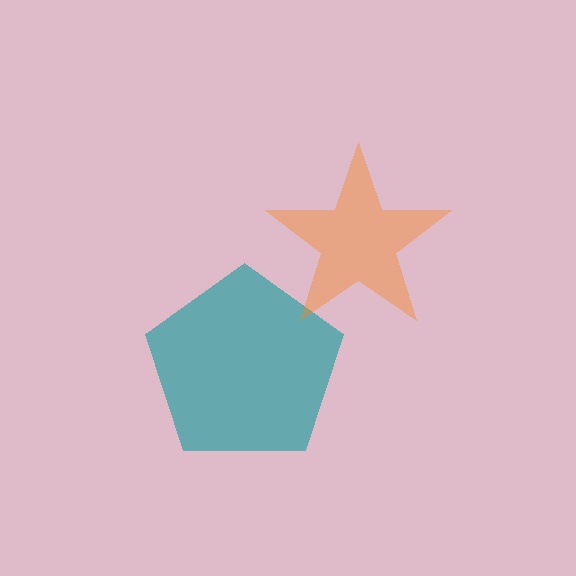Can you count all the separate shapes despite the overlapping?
Yes, there are 2 separate shapes.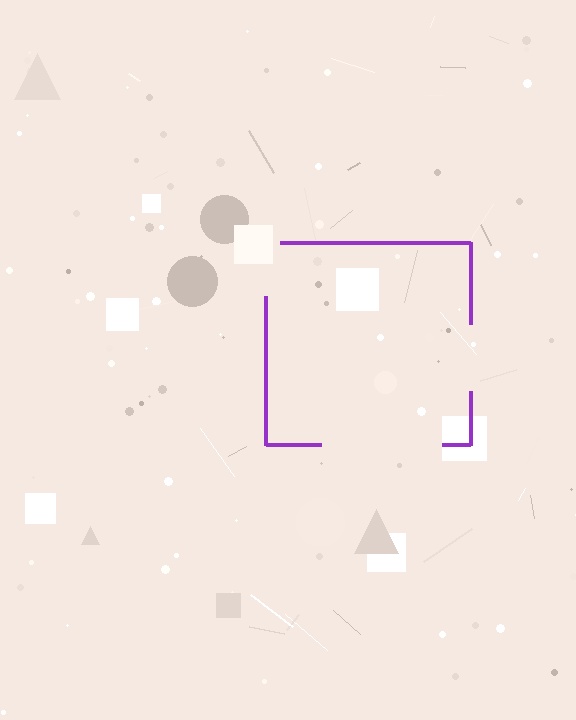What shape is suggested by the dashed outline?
The dashed outline suggests a square.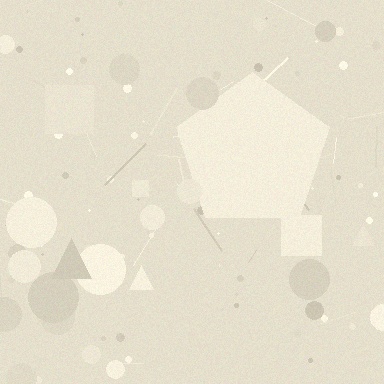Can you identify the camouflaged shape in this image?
The camouflaged shape is a pentagon.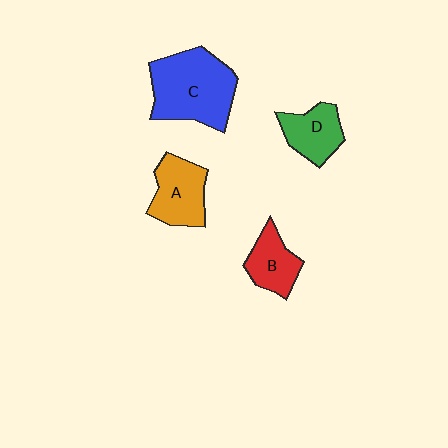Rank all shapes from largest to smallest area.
From largest to smallest: C (blue), A (orange), D (green), B (red).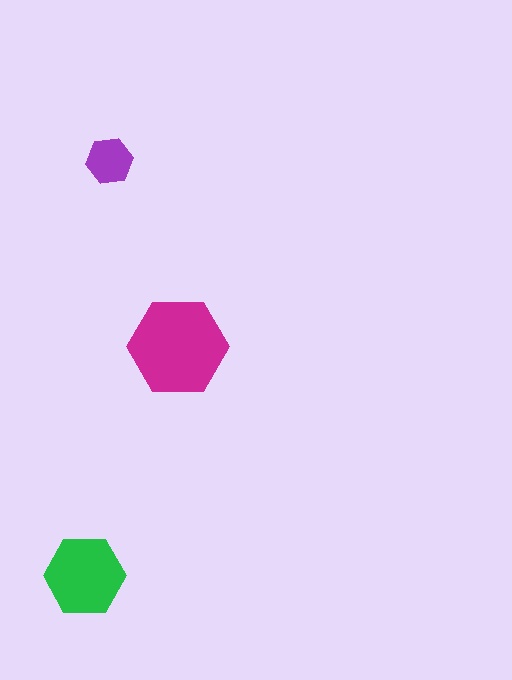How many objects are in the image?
There are 3 objects in the image.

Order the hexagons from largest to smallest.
the magenta one, the green one, the purple one.